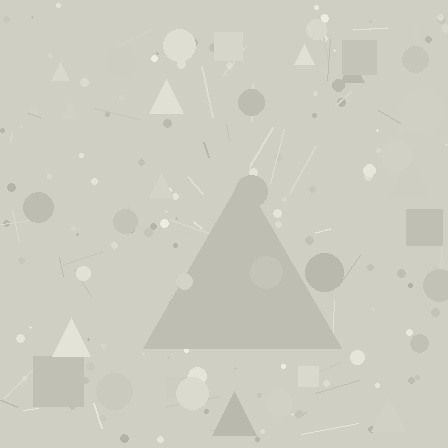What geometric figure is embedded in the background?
A triangle is embedded in the background.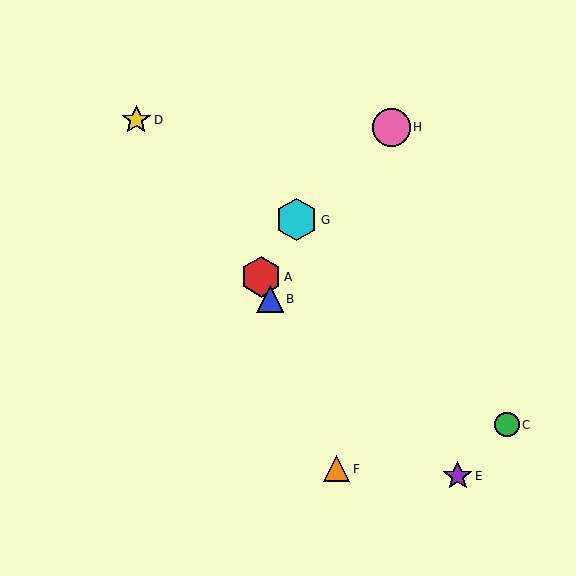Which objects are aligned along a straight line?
Objects A, B, F are aligned along a straight line.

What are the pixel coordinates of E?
Object E is at (458, 476).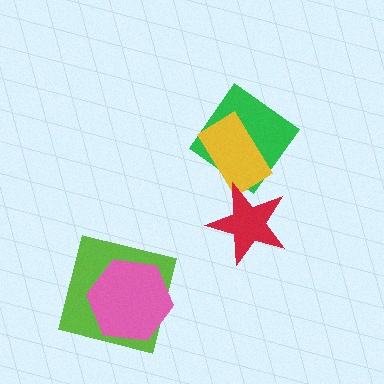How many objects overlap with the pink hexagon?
1 object overlaps with the pink hexagon.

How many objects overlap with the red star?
1 object overlaps with the red star.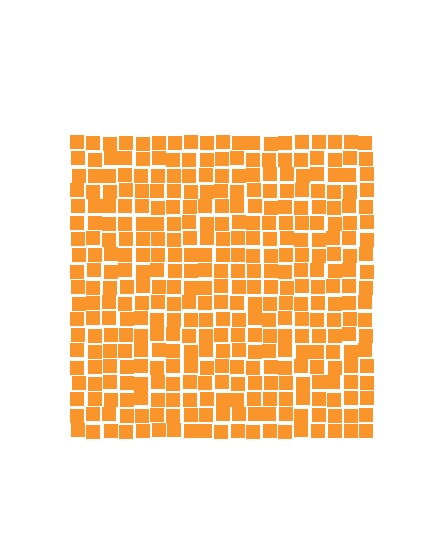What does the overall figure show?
The overall figure shows a square.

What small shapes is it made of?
It is made of small squares.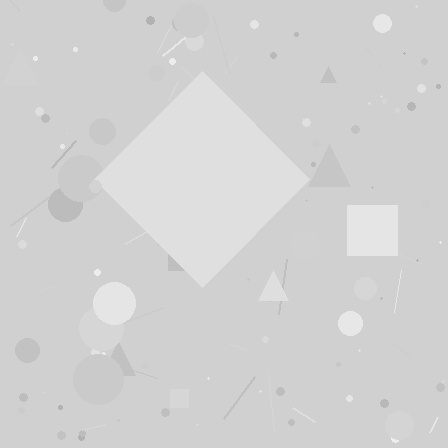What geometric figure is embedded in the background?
A diamond is embedded in the background.